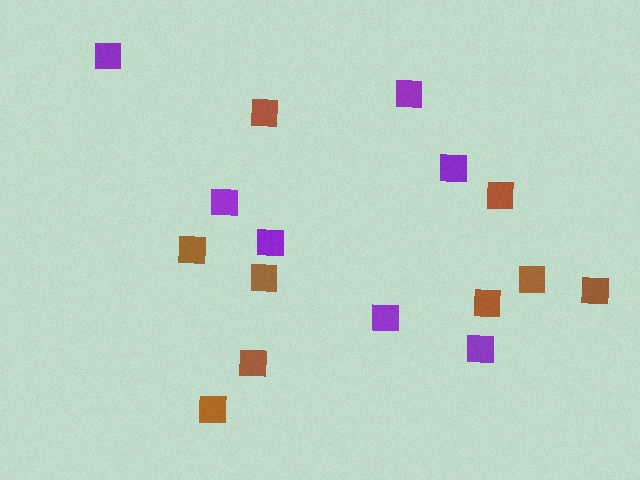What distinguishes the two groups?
There are 2 groups: one group of purple squares (7) and one group of brown squares (9).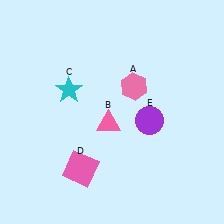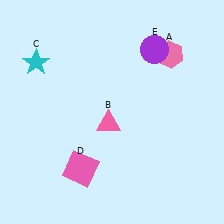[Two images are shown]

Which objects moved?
The objects that moved are: the pink hexagon (A), the cyan star (C), the purple circle (E).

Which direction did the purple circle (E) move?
The purple circle (E) moved up.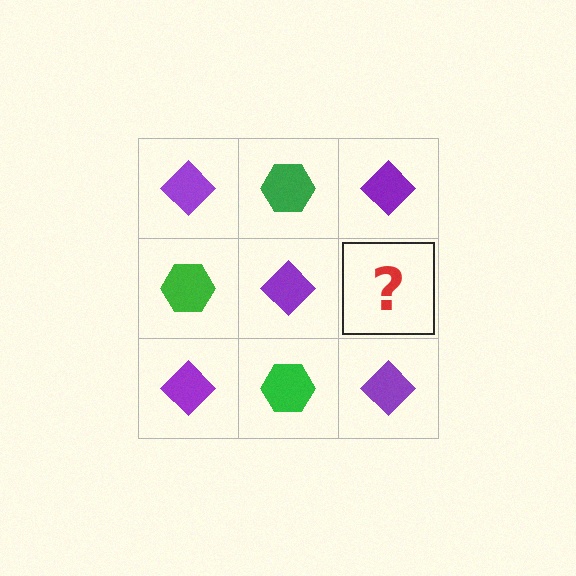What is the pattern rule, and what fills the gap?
The rule is that it alternates purple diamond and green hexagon in a checkerboard pattern. The gap should be filled with a green hexagon.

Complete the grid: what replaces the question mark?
The question mark should be replaced with a green hexagon.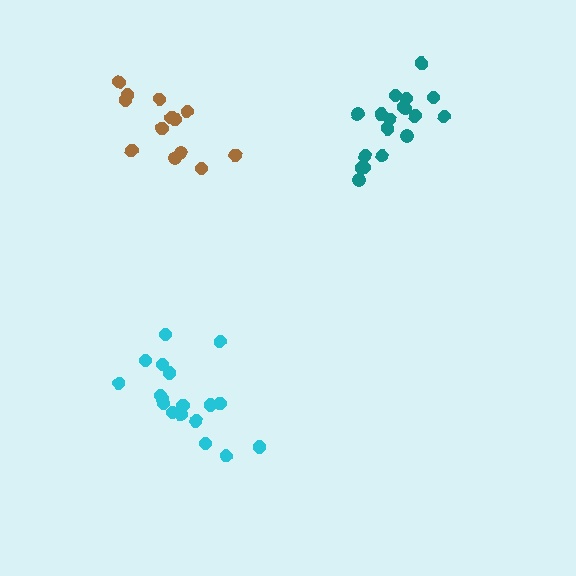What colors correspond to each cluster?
The clusters are colored: cyan, teal, brown.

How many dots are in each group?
Group 1: 18 dots, Group 2: 18 dots, Group 3: 13 dots (49 total).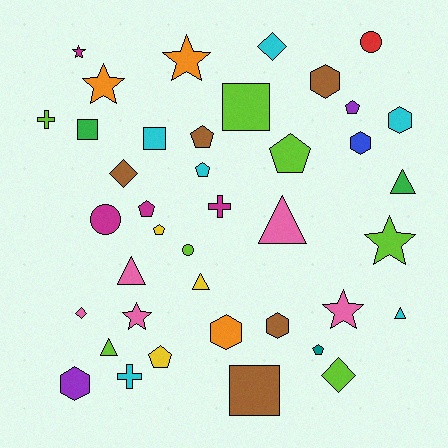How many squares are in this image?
There are 4 squares.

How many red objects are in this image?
There is 1 red object.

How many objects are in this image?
There are 40 objects.